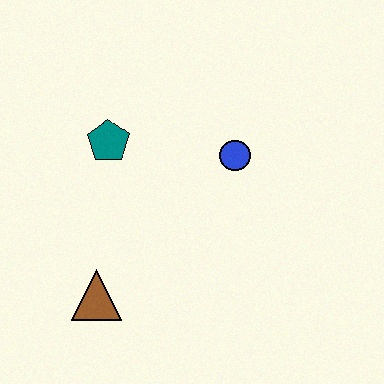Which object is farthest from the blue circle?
The brown triangle is farthest from the blue circle.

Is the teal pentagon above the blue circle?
Yes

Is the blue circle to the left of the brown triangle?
No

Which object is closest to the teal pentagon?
The blue circle is closest to the teal pentagon.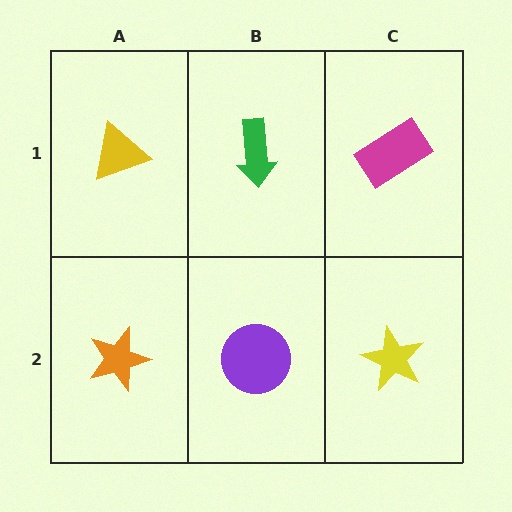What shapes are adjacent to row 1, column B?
A purple circle (row 2, column B), a yellow triangle (row 1, column A), a magenta rectangle (row 1, column C).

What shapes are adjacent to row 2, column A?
A yellow triangle (row 1, column A), a purple circle (row 2, column B).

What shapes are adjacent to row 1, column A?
An orange star (row 2, column A), a green arrow (row 1, column B).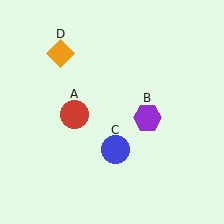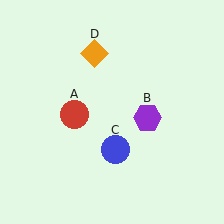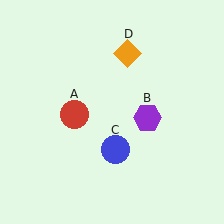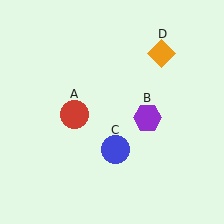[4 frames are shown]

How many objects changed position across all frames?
1 object changed position: orange diamond (object D).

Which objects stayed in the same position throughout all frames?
Red circle (object A) and purple hexagon (object B) and blue circle (object C) remained stationary.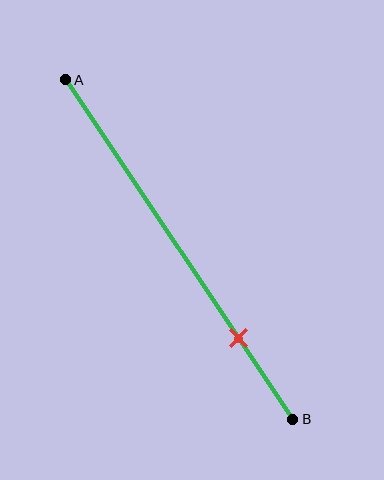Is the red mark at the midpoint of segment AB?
No, the mark is at about 75% from A, not at the 50% midpoint.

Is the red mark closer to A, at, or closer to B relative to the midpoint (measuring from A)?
The red mark is closer to point B than the midpoint of segment AB.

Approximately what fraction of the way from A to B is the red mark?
The red mark is approximately 75% of the way from A to B.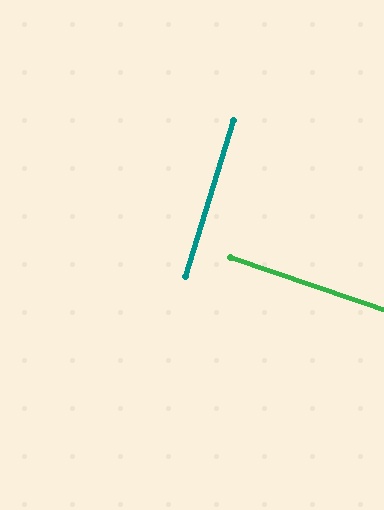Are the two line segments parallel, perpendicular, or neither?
Perpendicular — they meet at approximately 88°.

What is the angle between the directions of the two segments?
Approximately 88 degrees.